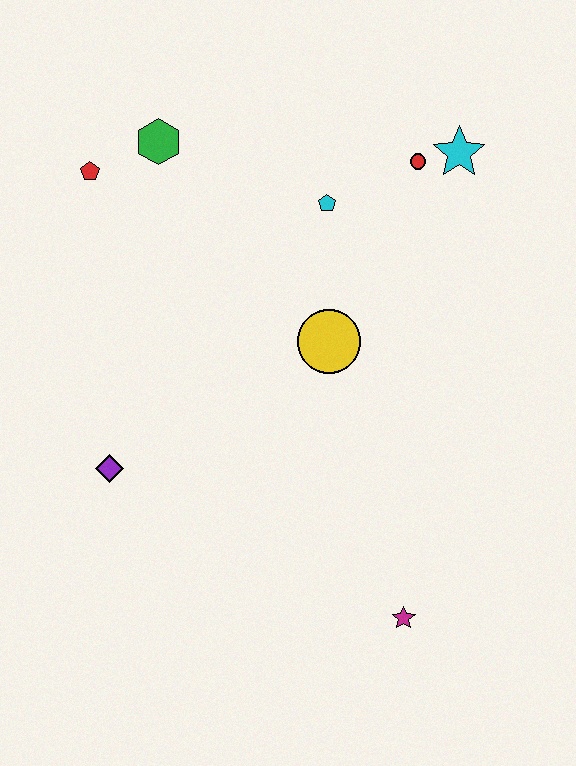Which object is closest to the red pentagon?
The green hexagon is closest to the red pentagon.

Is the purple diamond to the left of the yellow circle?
Yes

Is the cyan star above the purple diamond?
Yes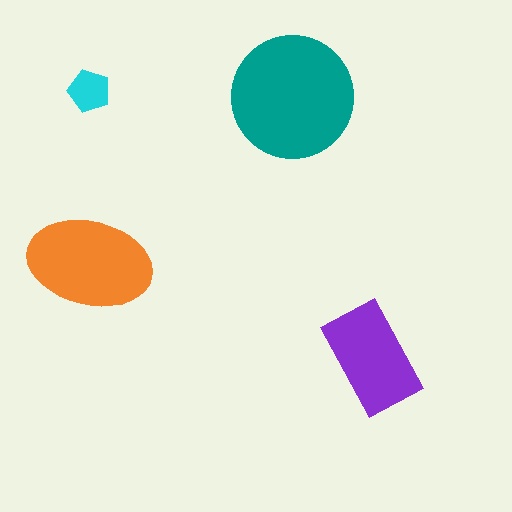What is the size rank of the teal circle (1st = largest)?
1st.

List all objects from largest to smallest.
The teal circle, the orange ellipse, the purple rectangle, the cyan pentagon.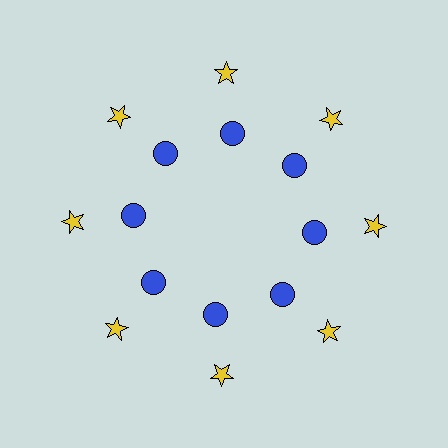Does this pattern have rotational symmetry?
Yes, this pattern has 8-fold rotational symmetry. It looks the same after rotating 45 degrees around the center.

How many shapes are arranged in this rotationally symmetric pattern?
There are 16 shapes, arranged in 8 groups of 2.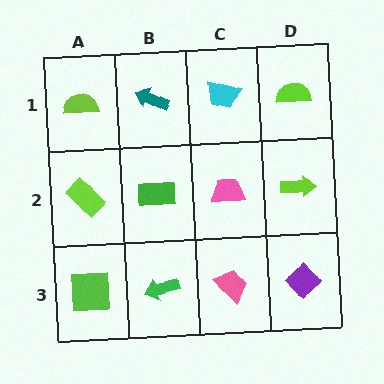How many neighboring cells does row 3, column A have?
2.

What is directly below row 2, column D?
A purple diamond.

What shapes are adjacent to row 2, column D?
A lime semicircle (row 1, column D), a purple diamond (row 3, column D), a pink trapezoid (row 2, column C).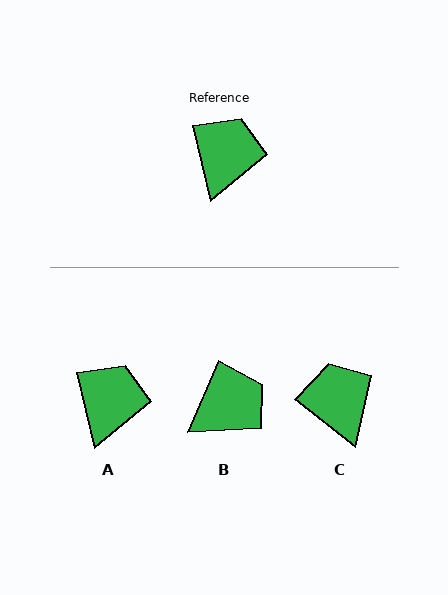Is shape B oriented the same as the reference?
No, it is off by about 37 degrees.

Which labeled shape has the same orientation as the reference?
A.